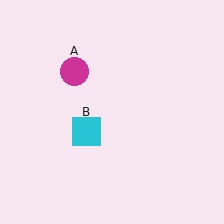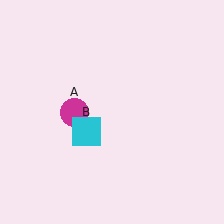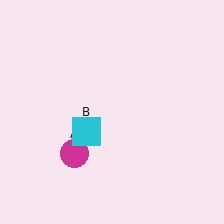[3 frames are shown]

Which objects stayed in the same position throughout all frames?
Cyan square (object B) remained stationary.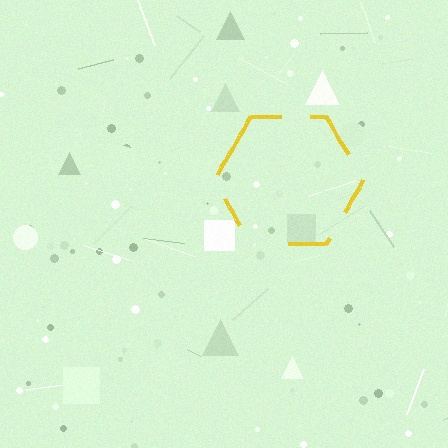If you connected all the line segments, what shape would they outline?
They would outline a hexagon.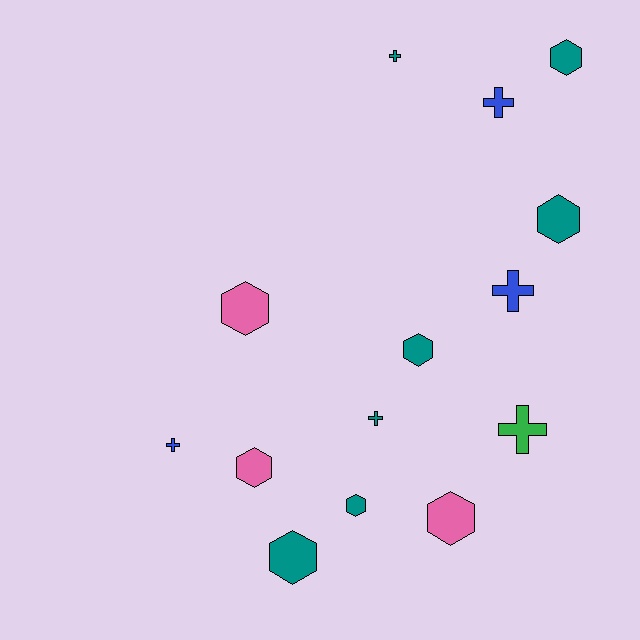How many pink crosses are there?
There are no pink crosses.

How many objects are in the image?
There are 14 objects.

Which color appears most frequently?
Teal, with 7 objects.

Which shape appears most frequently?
Hexagon, with 8 objects.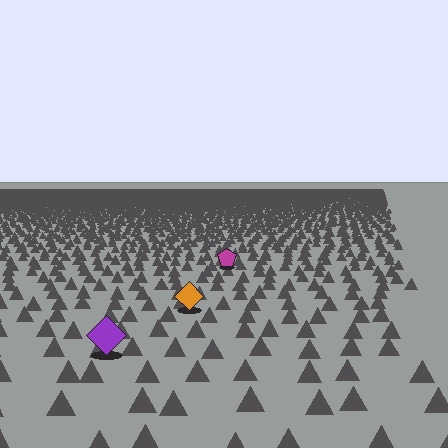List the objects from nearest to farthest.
From nearest to farthest: the purple diamond, the orange diamond, the magenta pentagon.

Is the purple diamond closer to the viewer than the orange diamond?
Yes. The purple diamond is closer — you can tell from the texture gradient: the ground texture is coarser near it.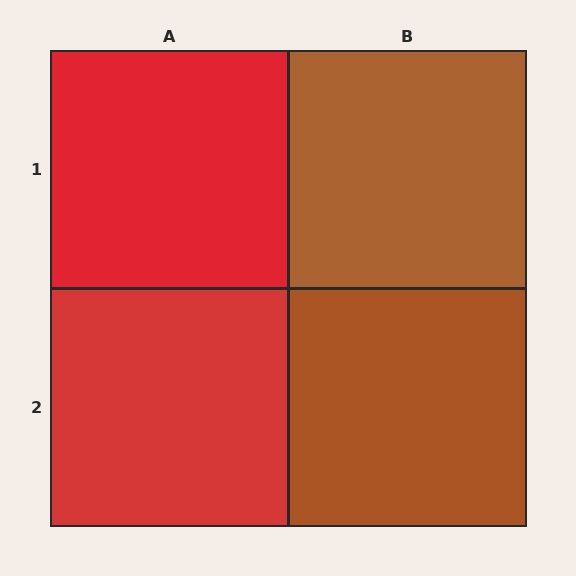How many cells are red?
2 cells are red.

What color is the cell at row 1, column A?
Red.